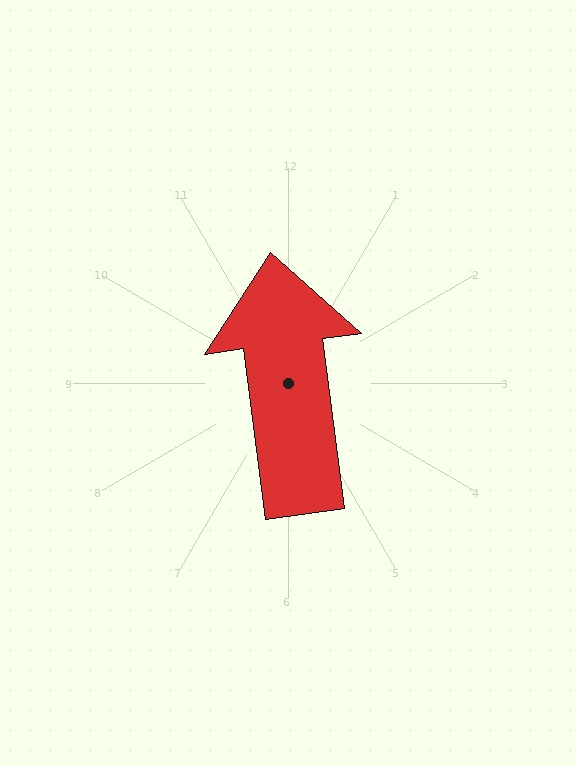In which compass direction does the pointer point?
North.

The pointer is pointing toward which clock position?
Roughly 12 o'clock.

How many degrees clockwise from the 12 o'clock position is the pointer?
Approximately 353 degrees.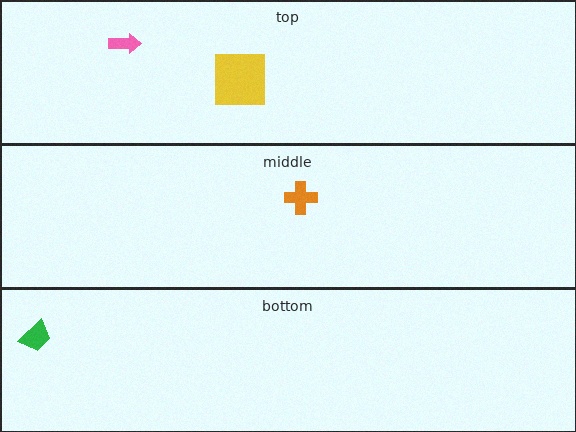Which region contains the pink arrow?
The top region.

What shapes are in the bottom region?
The green trapezoid.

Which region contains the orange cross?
The middle region.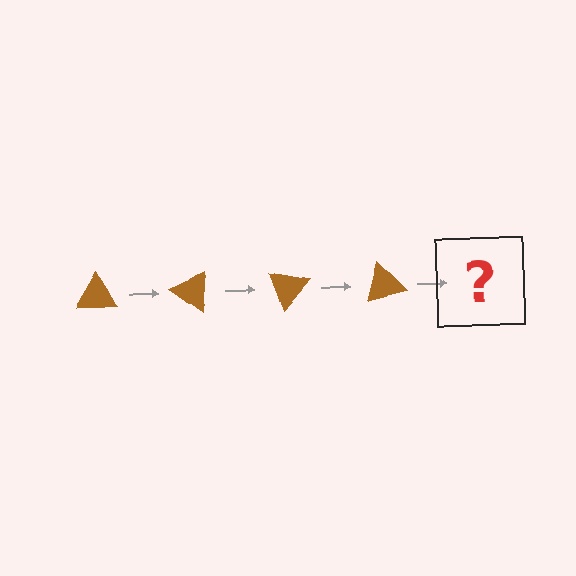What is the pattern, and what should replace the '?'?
The pattern is that the triangle rotates 35 degrees each step. The '?' should be a brown triangle rotated 140 degrees.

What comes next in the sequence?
The next element should be a brown triangle rotated 140 degrees.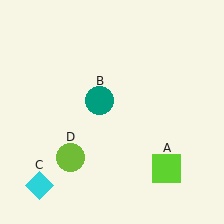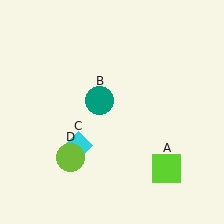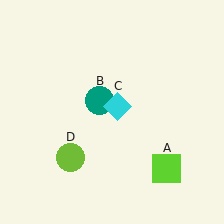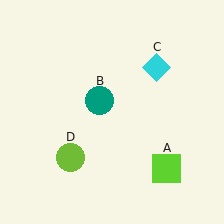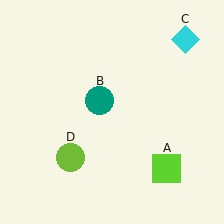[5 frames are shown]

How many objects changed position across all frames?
1 object changed position: cyan diamond (object C).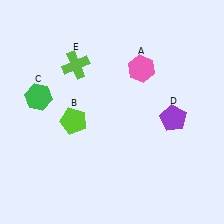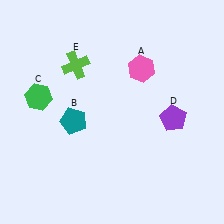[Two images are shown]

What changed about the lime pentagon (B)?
In Image 1, B is lime. In Image 2, it changed to teal.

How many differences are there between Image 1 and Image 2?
There is 1 difference between the two images.